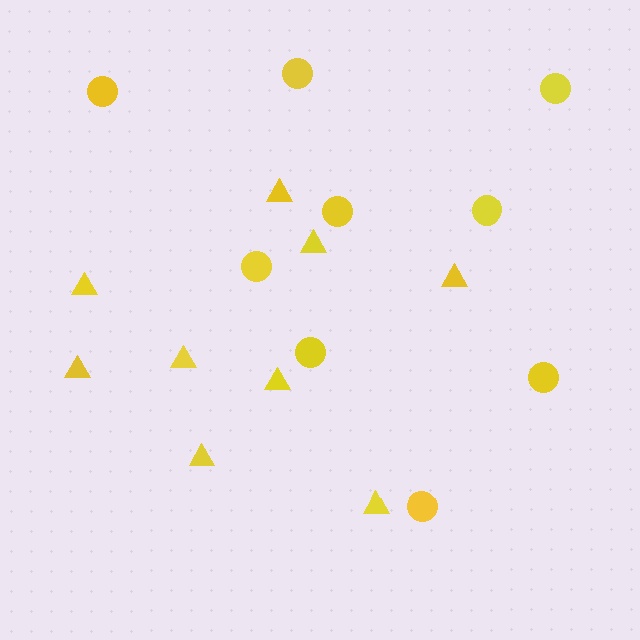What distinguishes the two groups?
There are 2 groups: one group of circles (9) and one group of triangles (9).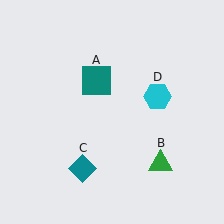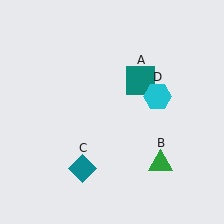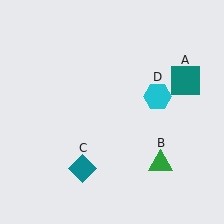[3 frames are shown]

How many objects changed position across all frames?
1 object changed position: teal square (object A).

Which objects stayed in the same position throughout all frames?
Green triangle (object B) and teal diamond (object C) and cyan hexagon (object D) remained stationary.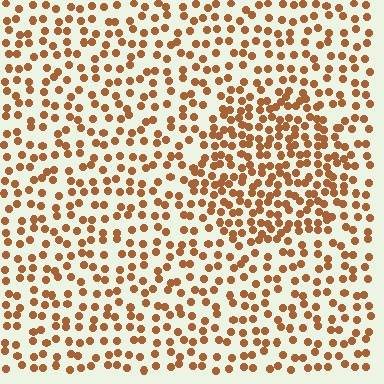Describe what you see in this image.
The image contains small brown elements arranged at two different densities. A circle-shaped region is visible where the elements are more densely packed than the surrounding area.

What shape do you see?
I see a circle.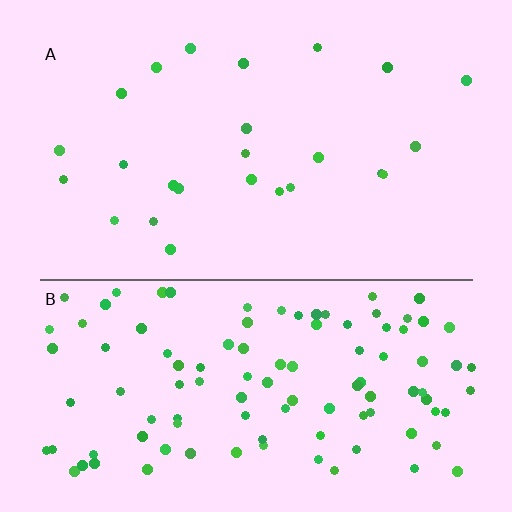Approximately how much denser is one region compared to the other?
Approximately 4.4× — region B over region A.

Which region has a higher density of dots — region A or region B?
B (the bottom).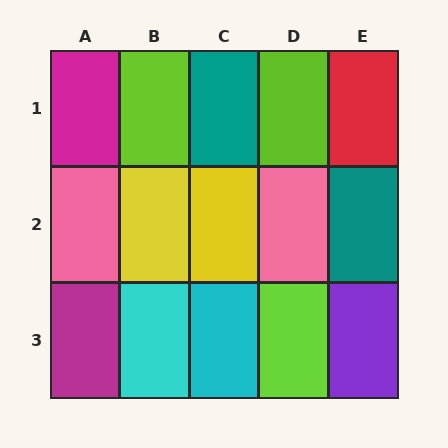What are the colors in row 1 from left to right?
Magenta, lime, teal, lime, red.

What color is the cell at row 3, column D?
Lime.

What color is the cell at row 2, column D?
Pink.